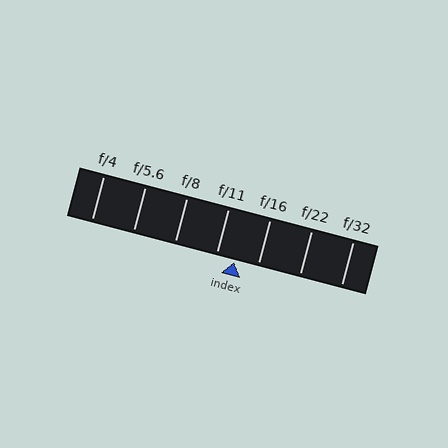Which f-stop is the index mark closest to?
The index mark is closest to f/11.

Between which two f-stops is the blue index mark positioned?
The index mark is between f/11 and f/16.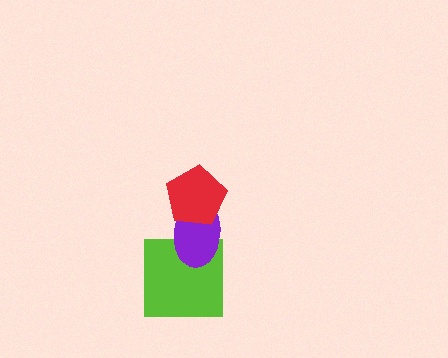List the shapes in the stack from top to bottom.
From top to bottom: the red pentagon, the purple ellipse, the lime square.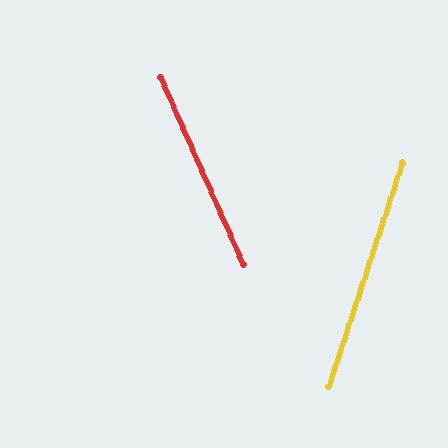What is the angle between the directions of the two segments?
Approximately 42 degrees.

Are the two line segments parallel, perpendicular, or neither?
Neither parallel nor perpendicular — they differ by about 42°.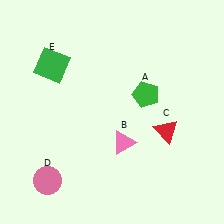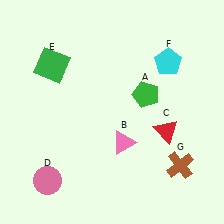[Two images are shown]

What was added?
A cyan pentagon (F), a brown cross (G) were added in Image 2.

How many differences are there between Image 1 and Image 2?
There are 2 differences between the two images.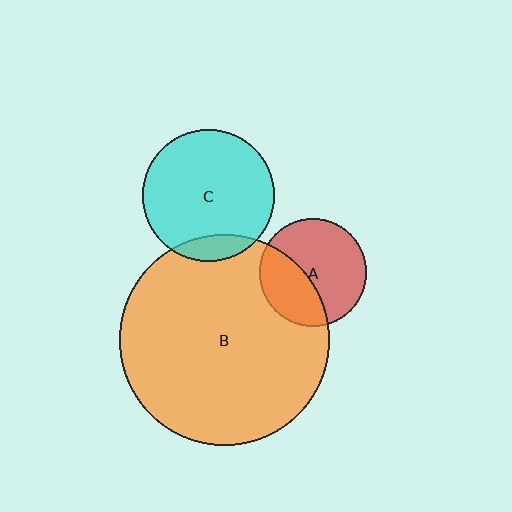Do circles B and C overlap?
Yes.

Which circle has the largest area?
Circle B (orange).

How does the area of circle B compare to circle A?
Approximately 3.8 times.